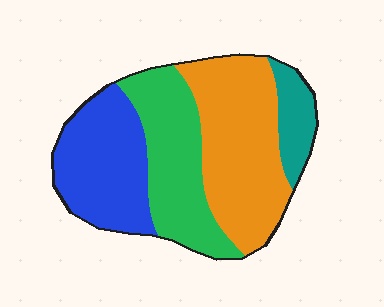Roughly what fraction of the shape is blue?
Blue covers around 25% of the shape.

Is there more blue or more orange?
Orange.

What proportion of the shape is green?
Green takes up about one quarter (1/4) of the shape.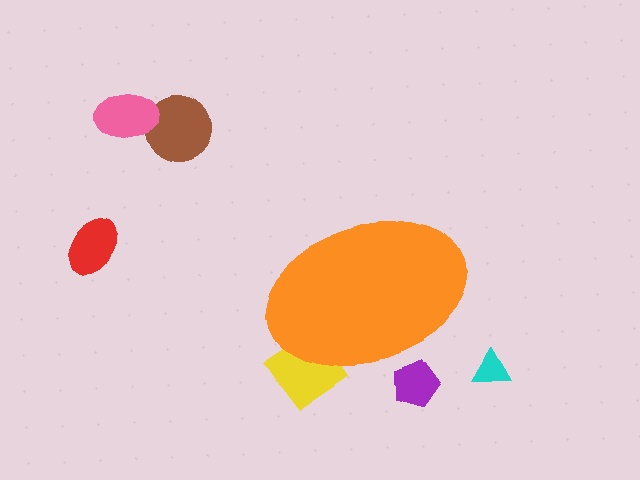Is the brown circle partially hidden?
No, the brown circle is fully visible.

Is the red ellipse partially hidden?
No, the red ellipse is fully visible.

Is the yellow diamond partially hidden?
Yes, the yellow diamond is partially hidden behind the orange ellipse.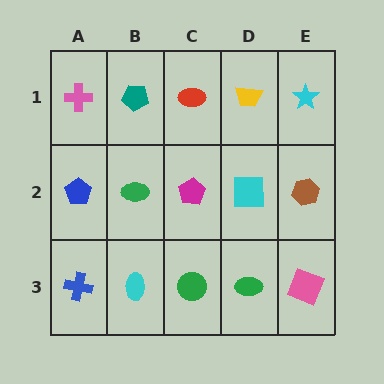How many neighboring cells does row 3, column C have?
3.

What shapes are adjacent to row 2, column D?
A yellow trapezoid (row 1, column D), a green ellipse (row 3, column D), a magenta pentagon (row 2, column C), a brown hexagon (row 2, column E).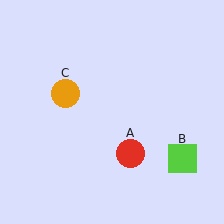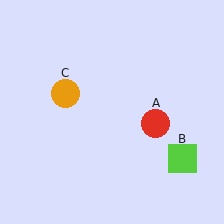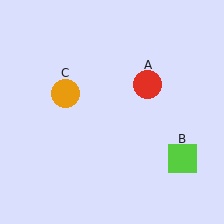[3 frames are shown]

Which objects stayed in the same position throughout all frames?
Lime square (object B) and orange circle (object C) remained stationary.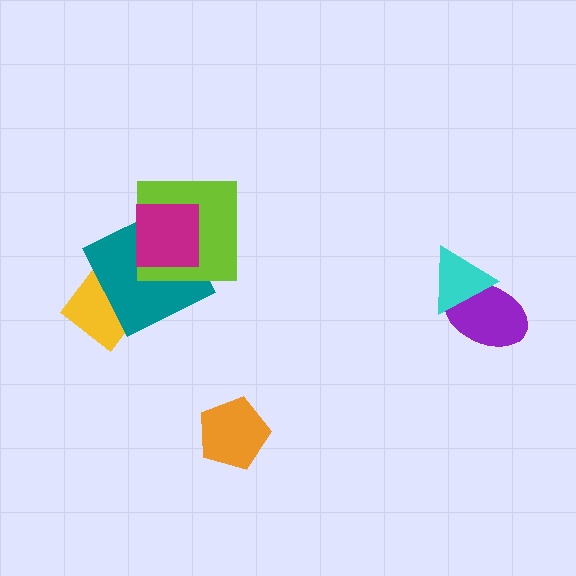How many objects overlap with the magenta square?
2 objects overlap with the magenta square.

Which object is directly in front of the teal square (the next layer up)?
The lime square is directly in front of the teal square.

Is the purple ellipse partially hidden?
Yes, it is partially covered by another shape.